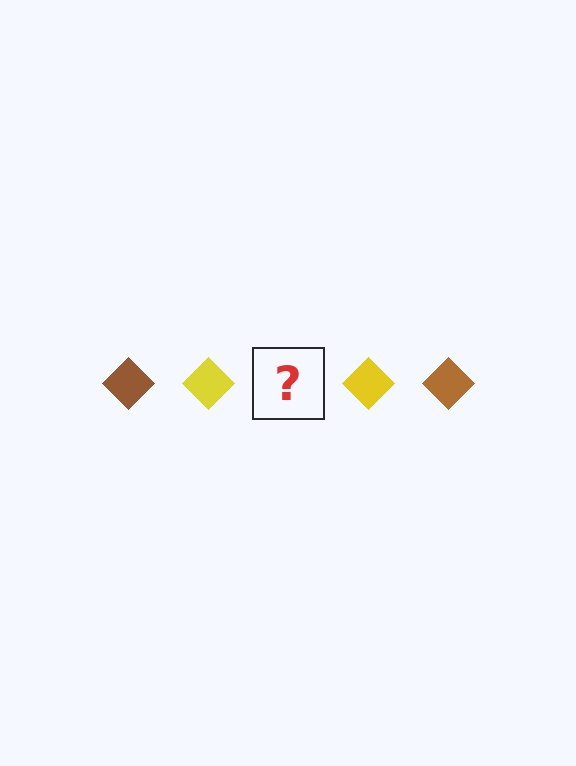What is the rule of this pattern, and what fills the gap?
The rule is that the pattern cycles through brown, yellow diamonds. The gap should be filled with a brown diamond.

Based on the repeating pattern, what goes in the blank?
The blank should be a brown diamond.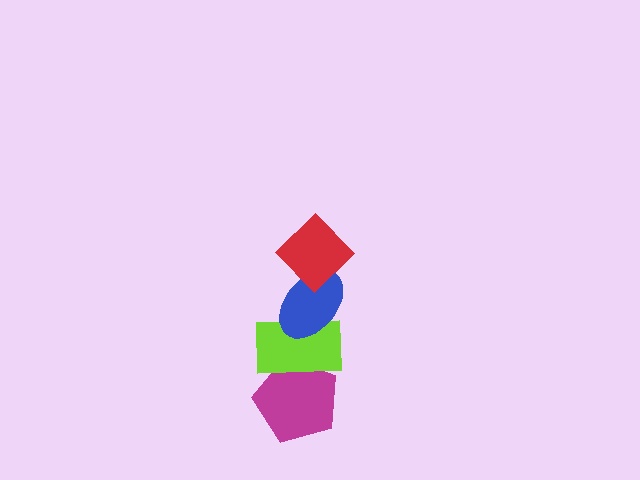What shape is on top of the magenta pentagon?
The lime rectangle is on top of the magenta pentagon.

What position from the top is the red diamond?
The red diamond is 1st from the top.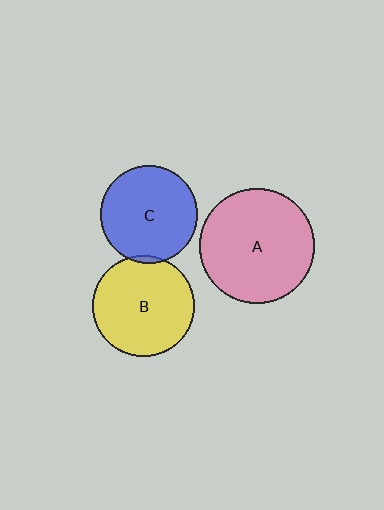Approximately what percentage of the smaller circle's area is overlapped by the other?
Approximately 5%.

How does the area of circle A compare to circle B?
Approximately 1.3 times.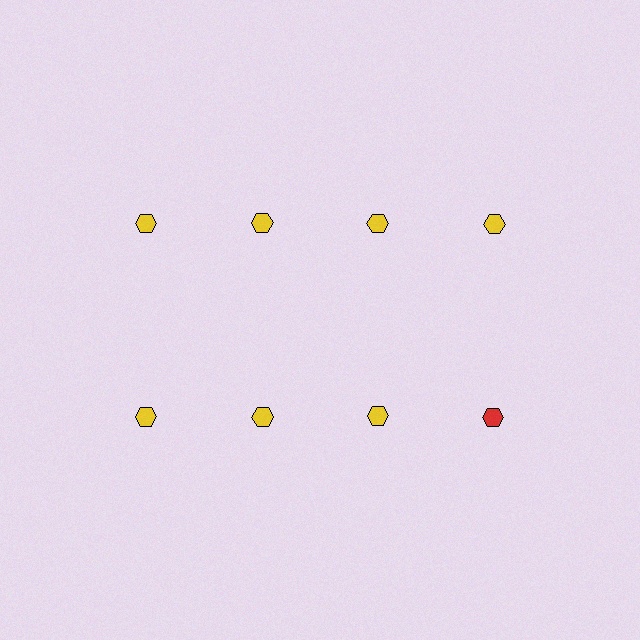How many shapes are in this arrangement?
There are 8 shapes arranged in a grid pattern.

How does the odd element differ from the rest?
It has a different color: red instead of yellow.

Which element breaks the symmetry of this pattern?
The red hexagon in the second row, second from right column breaks the symmetry. All other shapes are yellow hexagons.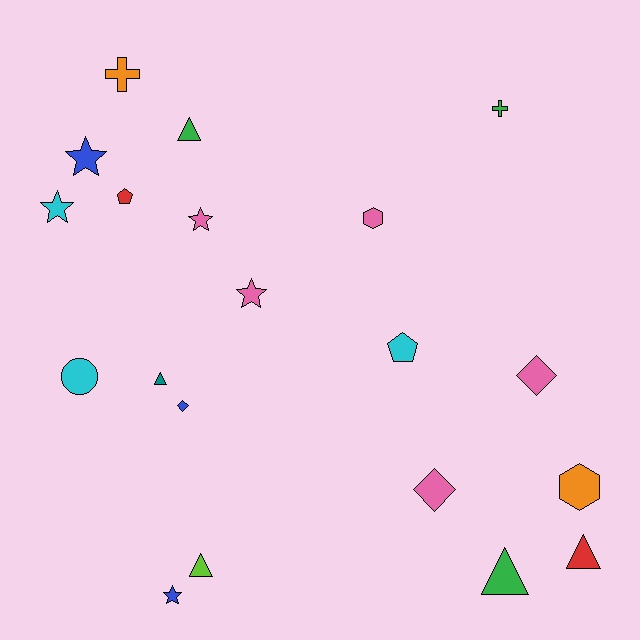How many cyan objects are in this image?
There are 3 cyan objects.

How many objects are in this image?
There are 20 objects.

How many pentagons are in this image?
There are 2 pentagons.